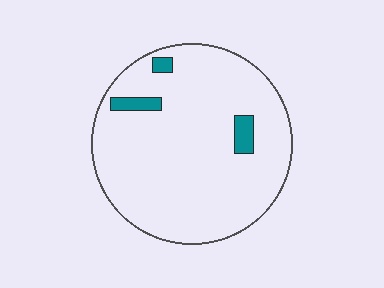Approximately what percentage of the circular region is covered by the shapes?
Approximately 5%.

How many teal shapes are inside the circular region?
3.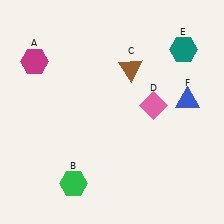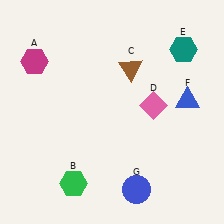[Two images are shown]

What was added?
A blue circle (G) was added in Image 2.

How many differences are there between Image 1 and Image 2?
There is 1 difference between the two images.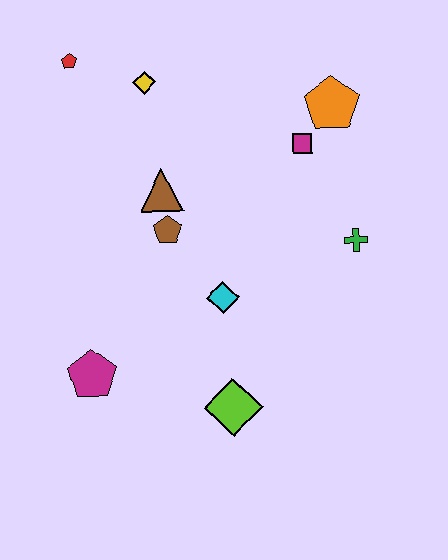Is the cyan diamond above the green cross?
No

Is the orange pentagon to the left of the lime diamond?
No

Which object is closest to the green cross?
The magenta square is closest to the green cross.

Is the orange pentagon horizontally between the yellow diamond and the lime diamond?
No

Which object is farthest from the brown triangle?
The lime diamond is farthest from the brown triangle.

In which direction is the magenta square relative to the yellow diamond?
The magenta square is to the right of the yellow diamond.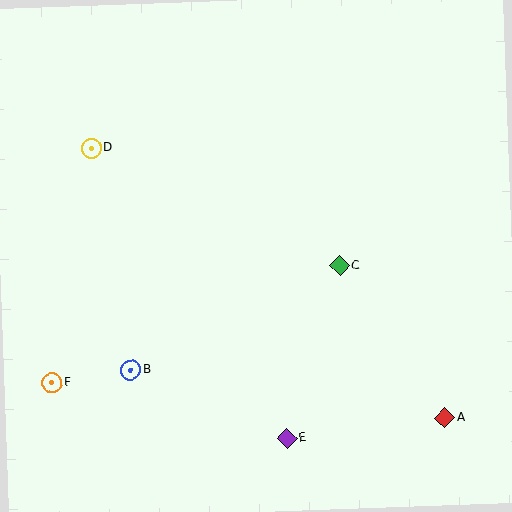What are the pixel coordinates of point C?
Point C is at (339, 266).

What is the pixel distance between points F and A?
The distance between F and A is 394 pixels.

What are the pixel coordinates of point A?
Point A is at (445, 418).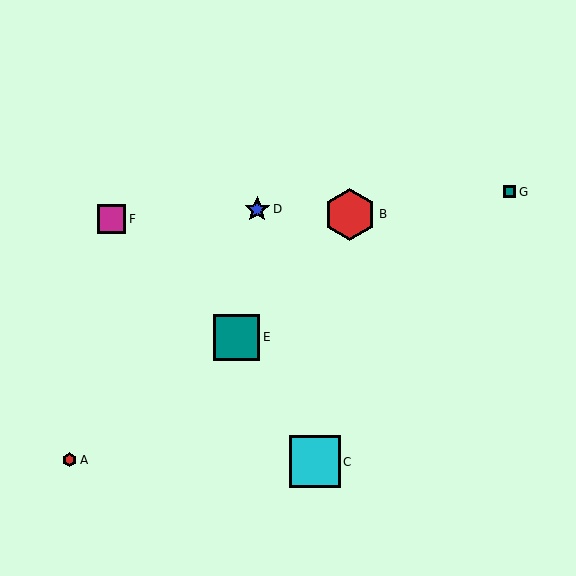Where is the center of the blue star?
The center of the blue star is at (257, 209).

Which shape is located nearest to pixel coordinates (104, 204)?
The magenta square (labeled F) at (112, 219) is nearest to that location.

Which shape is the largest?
The red hexagon (labeled B) is the largest.